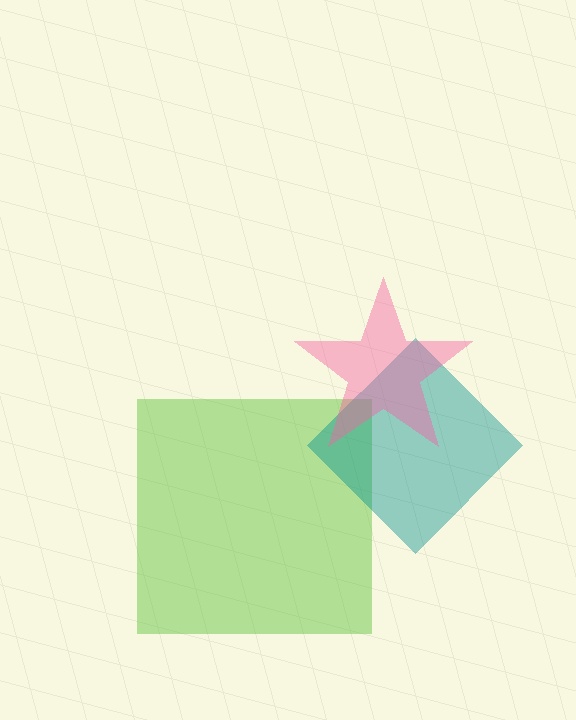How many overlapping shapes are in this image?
There are 3 overlapping shapes in the image.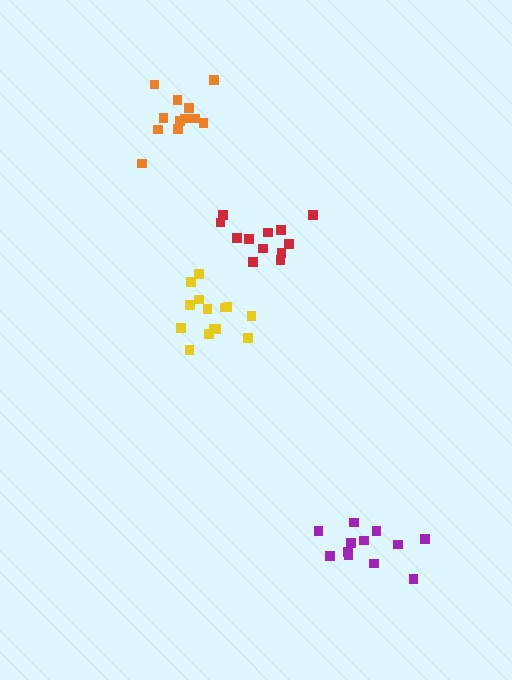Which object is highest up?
The orange cluster is topmost.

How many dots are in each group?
Group 1: 12 dots, Group 2: 14 dots, Group 3: 12 dots, Group 4: 12 dots (50 total).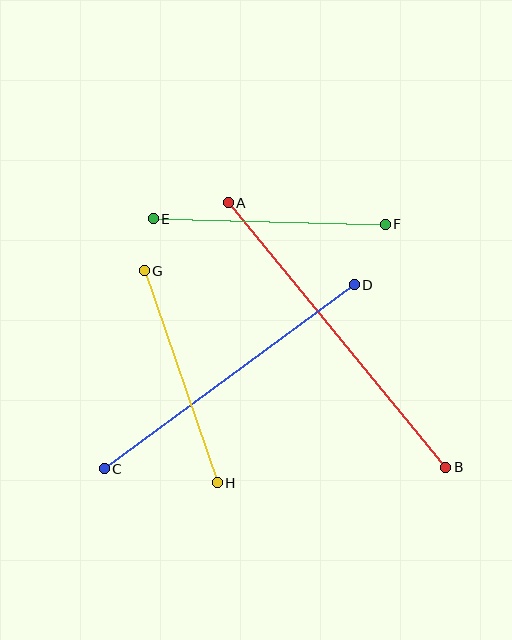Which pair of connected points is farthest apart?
Points A and B are farthest apart.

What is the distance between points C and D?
The distance is approximately 311 pixels.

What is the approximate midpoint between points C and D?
The midpoint is at approximately (229, 377) pixels.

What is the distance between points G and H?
The distance is approximately 224 pixels.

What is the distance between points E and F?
The distance is approximately 232 pixels.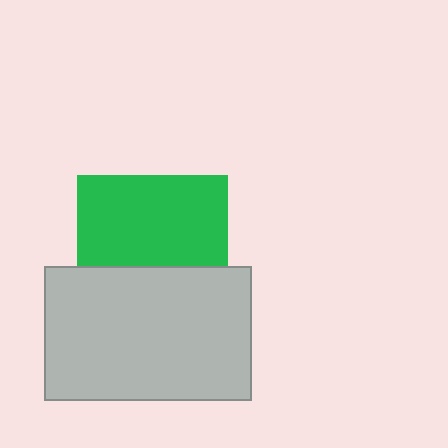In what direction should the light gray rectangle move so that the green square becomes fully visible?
The light gray rectangle should move down. That is the shortest direction to clear the overlap and leave the green square fully visible.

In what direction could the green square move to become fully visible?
The green square could move up. That would shift it out from behind the light gray rectangle entirely.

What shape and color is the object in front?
The object in front is a light gray rectangle.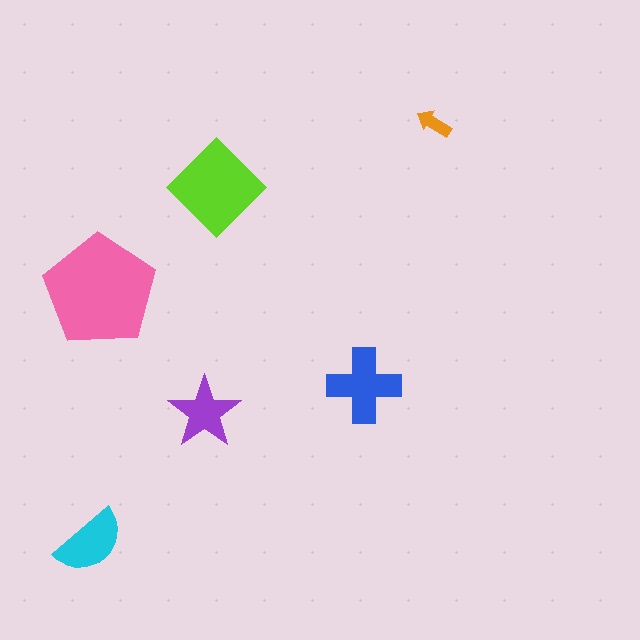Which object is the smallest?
The orange arrow.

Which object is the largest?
The pink pentagon.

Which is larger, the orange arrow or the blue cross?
The blue cross.